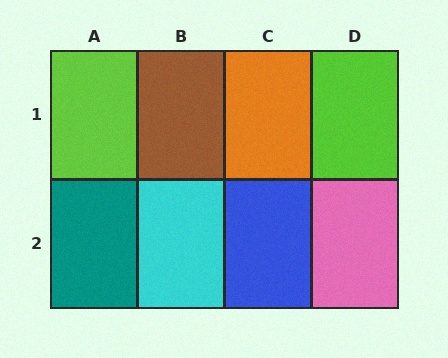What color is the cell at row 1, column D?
Lime.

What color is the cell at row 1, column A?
Lime.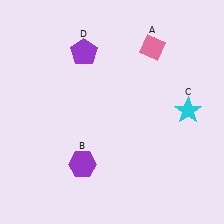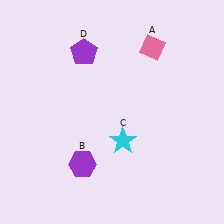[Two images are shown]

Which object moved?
The cyan star (C) moved left.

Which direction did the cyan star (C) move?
The cyan star (C) moved left.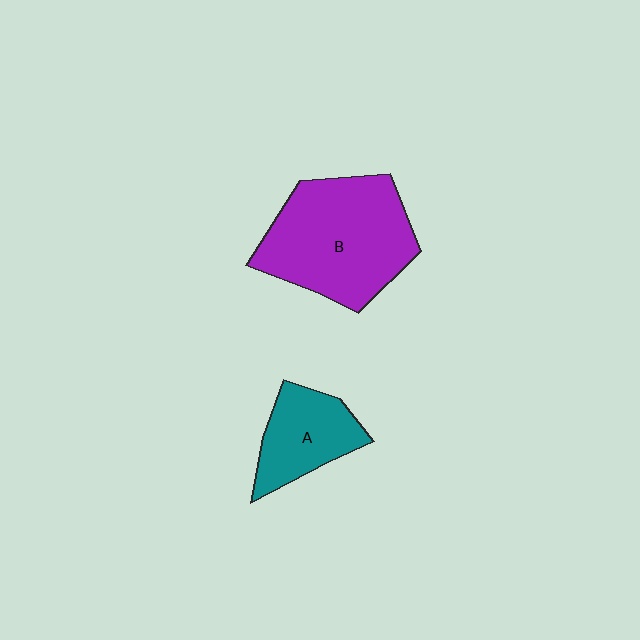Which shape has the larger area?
Shape B (purple).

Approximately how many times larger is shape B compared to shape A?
Approximately 2.0 times.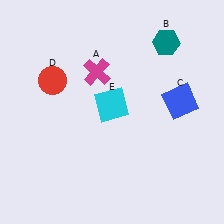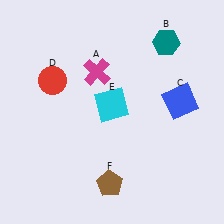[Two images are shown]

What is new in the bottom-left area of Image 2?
A brown pentagon (F) was added in the bottom-left area of Image 2.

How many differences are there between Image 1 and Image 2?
There is 1 difference between the two images.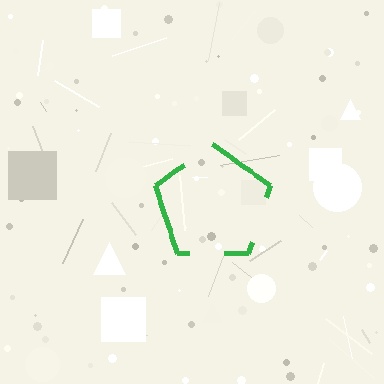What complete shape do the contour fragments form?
The contour fragments form a pentagon.